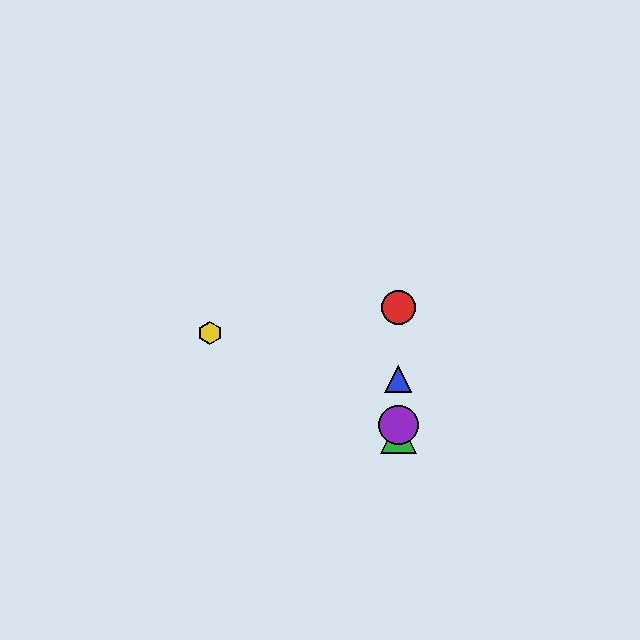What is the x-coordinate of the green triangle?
The green triangle is at x≈398.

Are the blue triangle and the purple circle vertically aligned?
Yes, both are at x≈398.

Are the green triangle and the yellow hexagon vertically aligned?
No, the green triangle is at x≈398 and the yellow hexagon is at x≈210.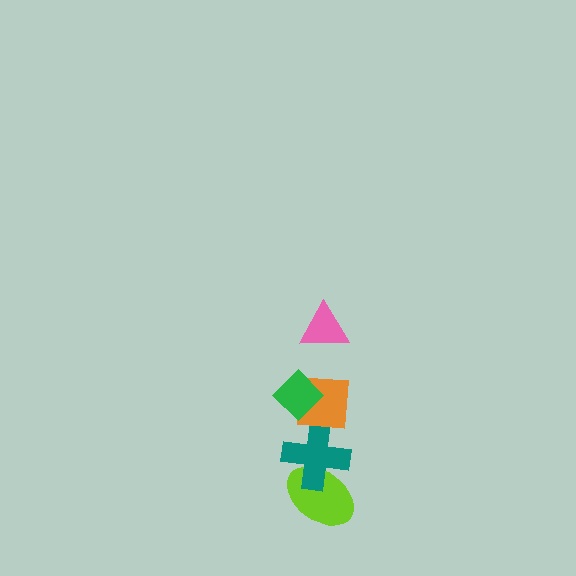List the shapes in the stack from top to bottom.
From top to bottom: the pink triangle, the green diamond, the orange square, the teal cross, the lime ellipse.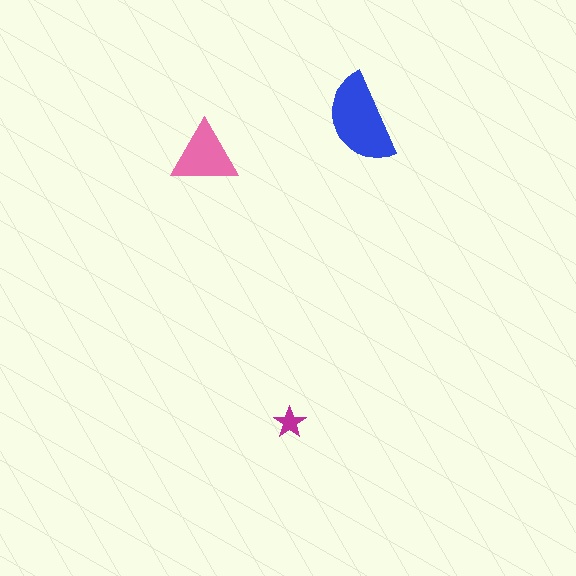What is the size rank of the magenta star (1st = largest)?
3rd.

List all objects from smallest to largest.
The magenta star, the pink triangle, the blue semicircle.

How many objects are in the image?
There are 3 objects in the image.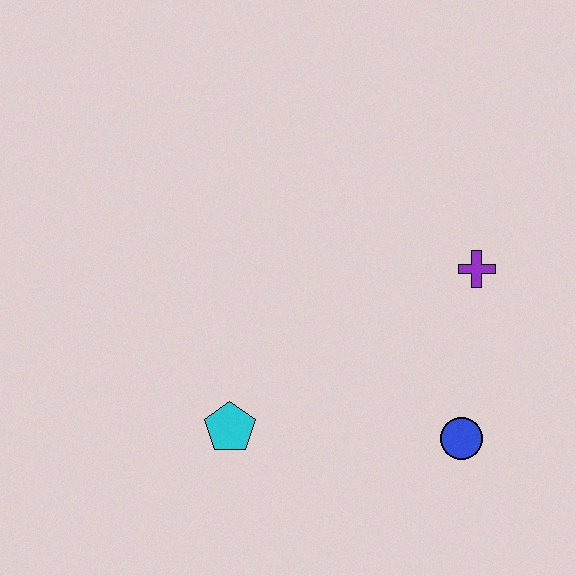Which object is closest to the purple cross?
The blue circle is closest to the purple cross.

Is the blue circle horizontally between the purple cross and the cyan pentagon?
Yes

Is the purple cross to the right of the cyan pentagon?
Yes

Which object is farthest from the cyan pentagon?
The purple cross is farthest from the cyan pentagon.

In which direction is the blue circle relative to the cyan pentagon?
The blue circle is to the right of the cyan pentagon.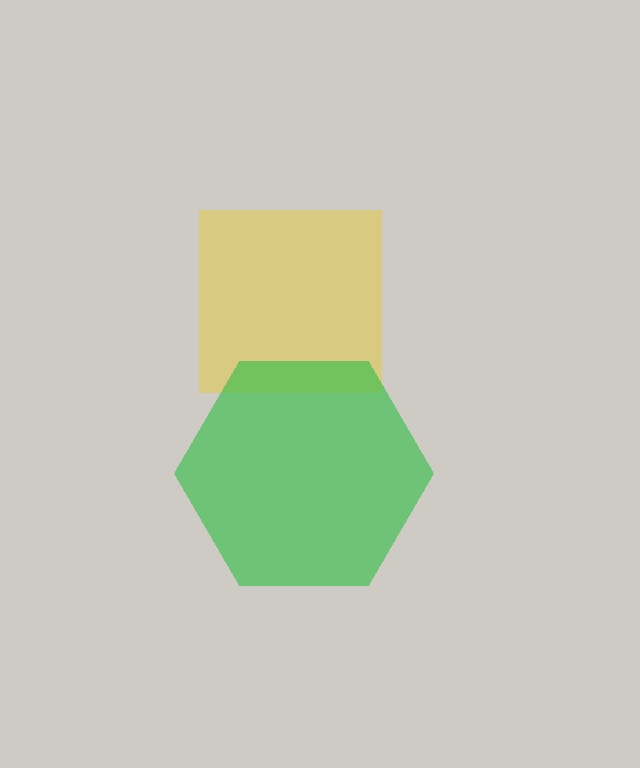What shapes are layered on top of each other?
The layered shapes are: a yellow square, a green hexagon.